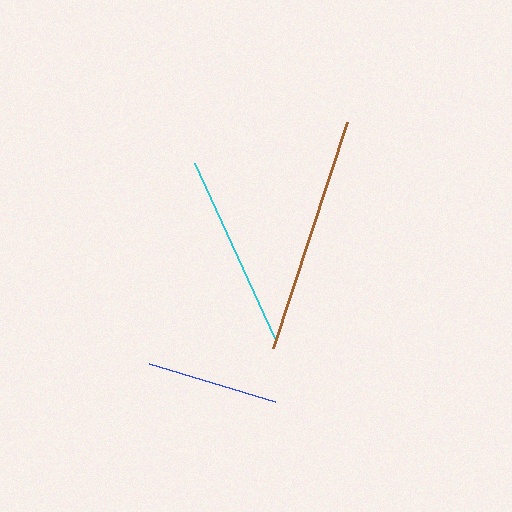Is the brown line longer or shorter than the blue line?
The brown line is longer than the blue line.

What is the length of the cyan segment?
The cyan segment is approximately 192 pixels long.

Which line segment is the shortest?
The blue line is the shortest at approximately 132 pixels.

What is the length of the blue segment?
The blue segment is approximately 132 pixels long.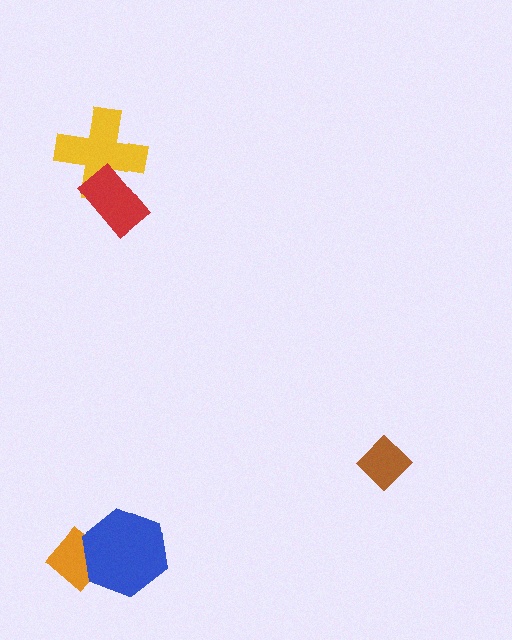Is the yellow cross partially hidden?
Yes, it is partially covered by another shape.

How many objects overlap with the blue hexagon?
1 object overlaps with the blue hexagon.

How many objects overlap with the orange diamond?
1 object overlaps with the orange diamond.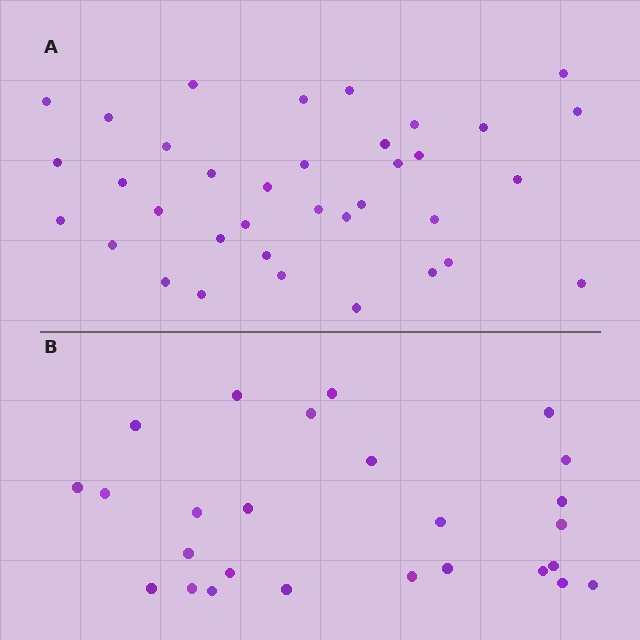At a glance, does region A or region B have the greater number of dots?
Region A (the top region) has more dots.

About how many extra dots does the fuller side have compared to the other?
Region A has roughly 10 or so more dots than region B.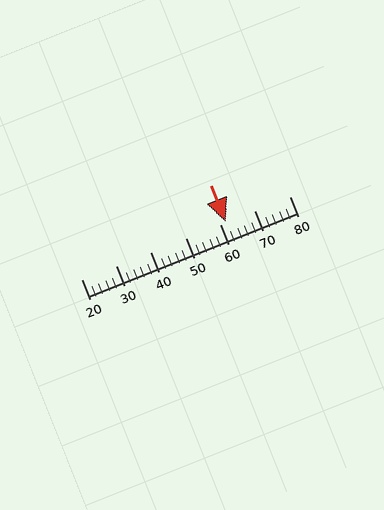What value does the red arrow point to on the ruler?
The red arrow points to approximately 62.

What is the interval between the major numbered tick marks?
The major tick marks are spaced 10 units apart.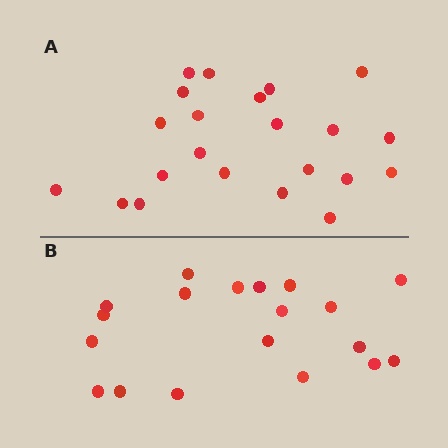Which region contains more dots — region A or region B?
Region A (the top region) has more dots.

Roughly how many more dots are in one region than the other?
Region A has just a few more — roughly 2 or 3 more dots than region B.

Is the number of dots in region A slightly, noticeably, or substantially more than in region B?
Region A has only slightly more — the two regions are fairly close. The ratio is roughly 1.2 to 1.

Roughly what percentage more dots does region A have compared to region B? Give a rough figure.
About 15% more.